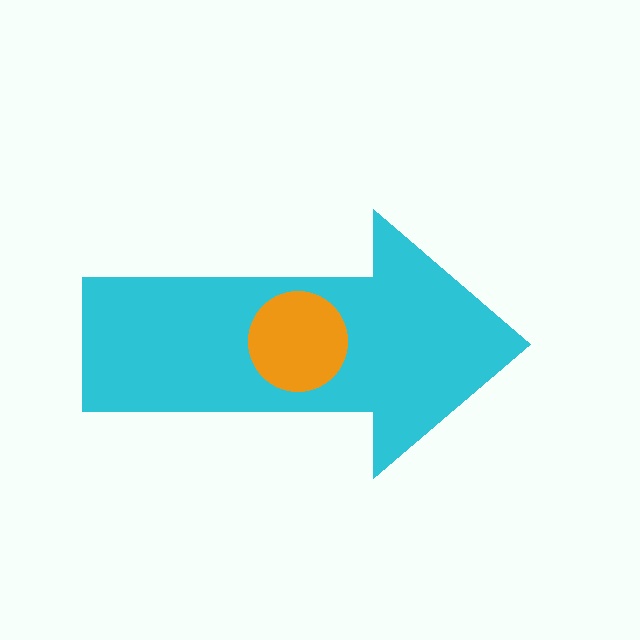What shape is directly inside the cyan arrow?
The orange circle.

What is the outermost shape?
The cyan arrow.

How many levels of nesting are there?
2.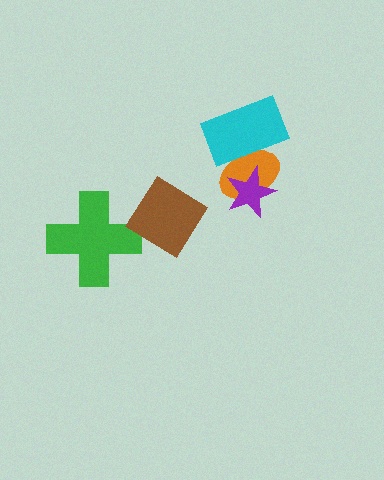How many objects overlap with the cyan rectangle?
1 object overlaps with the cyan rectangle.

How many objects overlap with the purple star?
1 object overlaps with the purple star.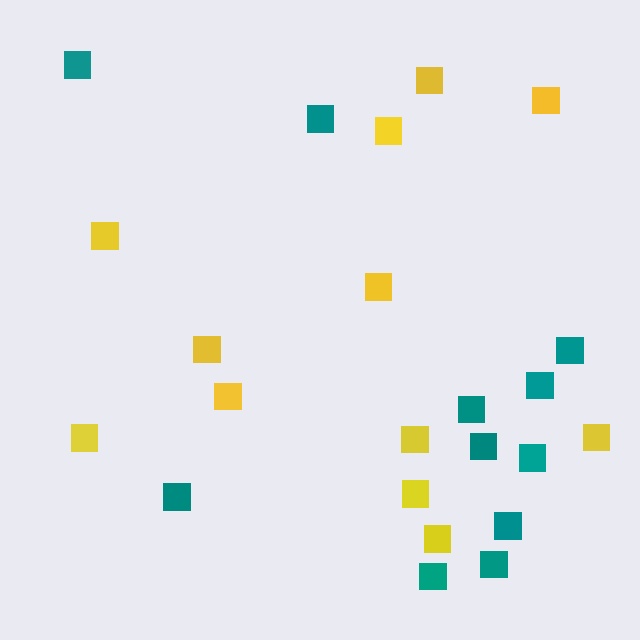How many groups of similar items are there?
There are 2 groups: one group of yellow squares (12) and one group of teal squares (11).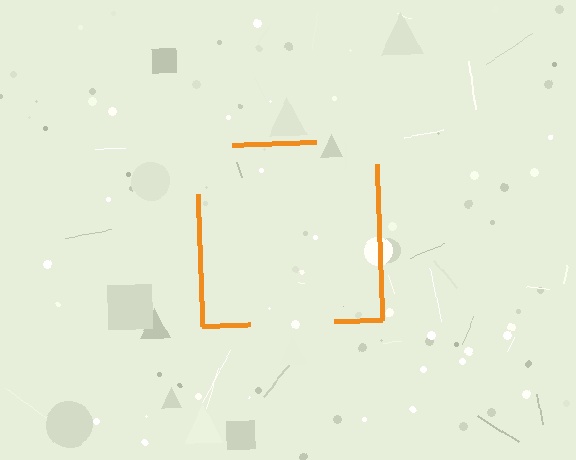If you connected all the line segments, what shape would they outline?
They would outline a square.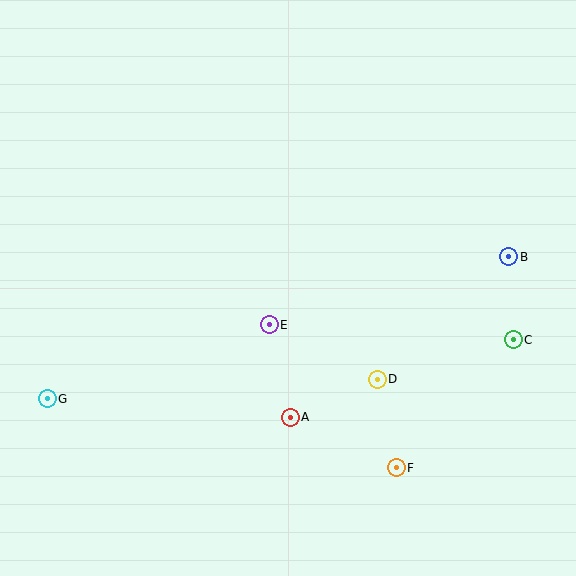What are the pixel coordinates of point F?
Point F is at (396, 468).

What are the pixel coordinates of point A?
Point A is at (290, 417).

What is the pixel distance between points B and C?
The distance between B and C is 83 pixels.